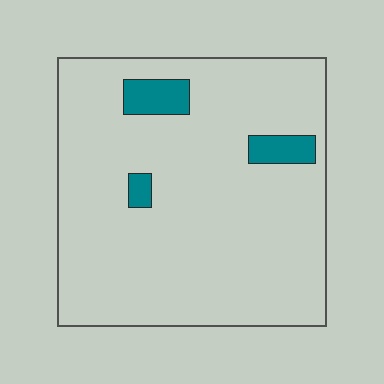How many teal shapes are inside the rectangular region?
3.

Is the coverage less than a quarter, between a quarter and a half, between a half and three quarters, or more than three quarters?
Less than a quarter.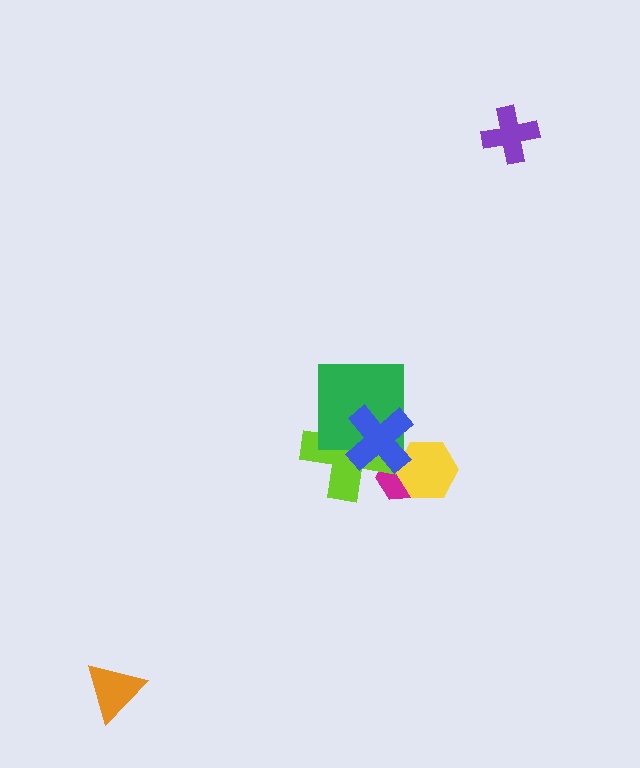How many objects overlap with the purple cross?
0 objects overlap with the purple cross.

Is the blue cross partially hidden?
No, no other shape covers it.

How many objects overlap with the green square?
2 objects overlap with the green square.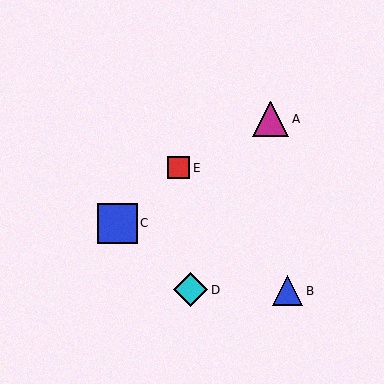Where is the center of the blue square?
The center of the blue square is at (117, 223).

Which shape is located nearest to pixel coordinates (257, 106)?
The magenta triangle (labeled A) at (271, 119) is nearest to that location.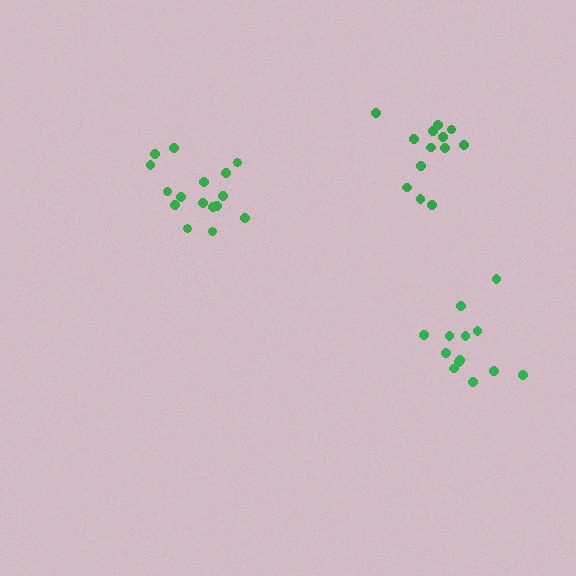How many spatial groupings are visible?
There are 3 spatial groupings.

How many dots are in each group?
Group 1: 13 dots, Group 2: 16 dots, Group 3: 13 dots (42 total).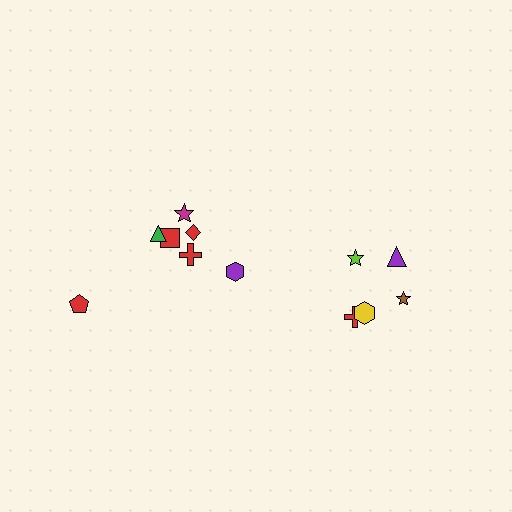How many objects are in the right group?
There are 5 objects.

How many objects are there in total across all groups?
There are 12 objects.